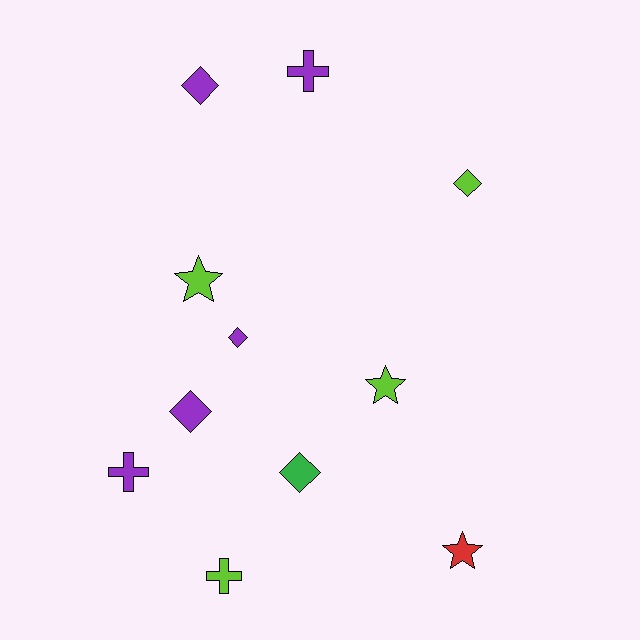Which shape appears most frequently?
Diamond, with 5 objects.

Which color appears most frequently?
Purple, with 5 objects.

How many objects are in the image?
There are 11 objects.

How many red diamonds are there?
There are no red diamonds.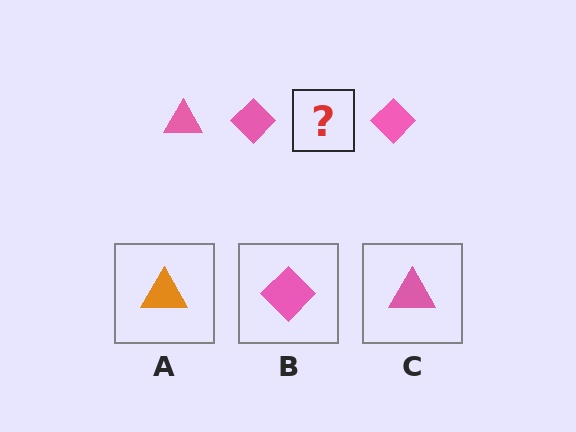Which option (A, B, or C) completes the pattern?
C.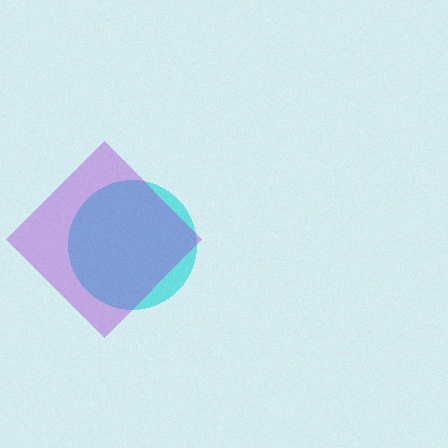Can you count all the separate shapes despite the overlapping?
Yes, there are 2 separate shapes.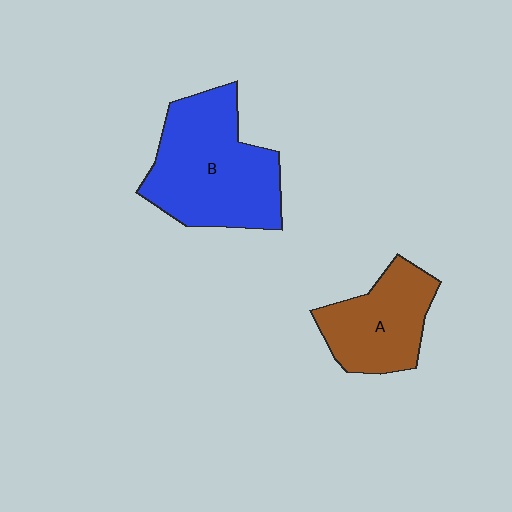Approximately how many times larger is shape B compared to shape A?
Approximately 1.5 times.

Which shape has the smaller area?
Shape A (brown).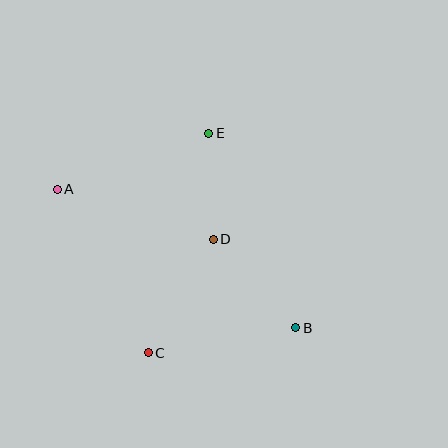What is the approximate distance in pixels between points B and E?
The distance between B and E is approximately 213 pixels.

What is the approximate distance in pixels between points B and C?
The distance between B and C is approximately 150 pixels.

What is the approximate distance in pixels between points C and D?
The distance between C and D is approximately 130 pixels.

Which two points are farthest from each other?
Points A and B are farthest from each other.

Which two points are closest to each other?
Points D and E are closest to each other.